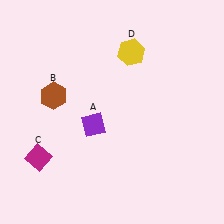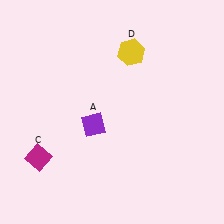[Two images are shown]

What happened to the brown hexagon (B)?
The brown hexagon (B) was removed in Image 2. It was in the top-left area of Image 1.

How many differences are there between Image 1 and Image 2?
There is 1 difference between the two images.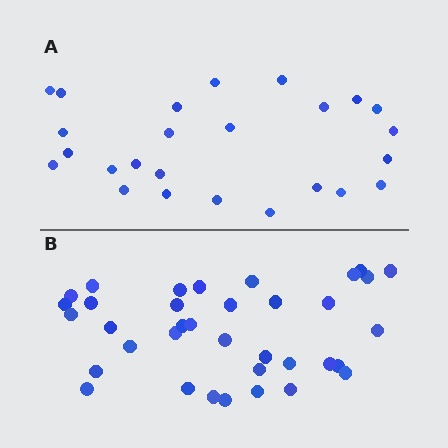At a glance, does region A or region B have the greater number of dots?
Region B (the bottom region) has more dots.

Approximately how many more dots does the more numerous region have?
Region B has roughly 12 or so more dots than region A.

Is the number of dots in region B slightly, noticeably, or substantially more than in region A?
Region B has noticeably more, but not dramatically so. The ratio is roughly 1.4 to 1.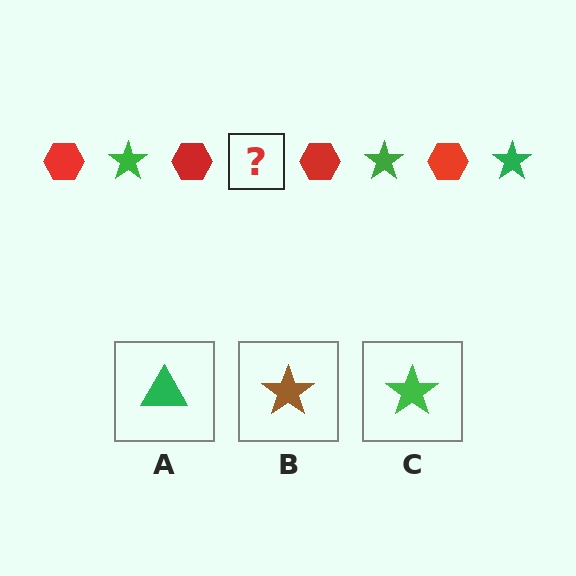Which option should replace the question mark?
Option C.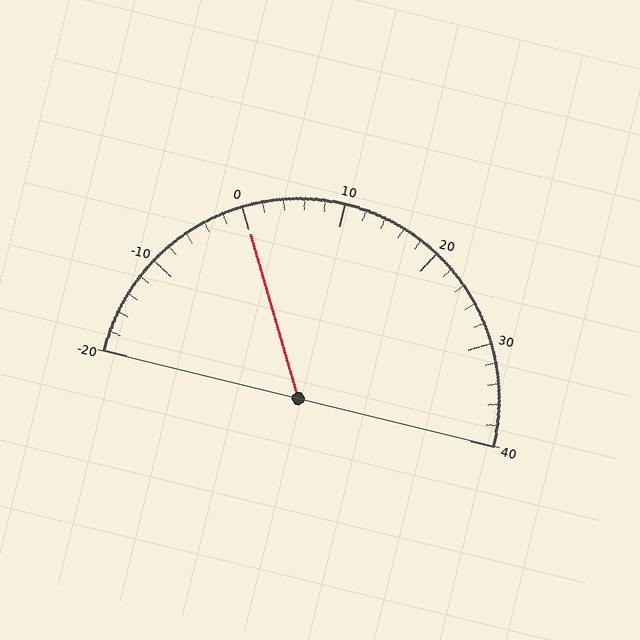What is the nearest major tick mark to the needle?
The nearest major tick mark is 0.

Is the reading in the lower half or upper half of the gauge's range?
The reading is in the lower half of the range (-20 to 40).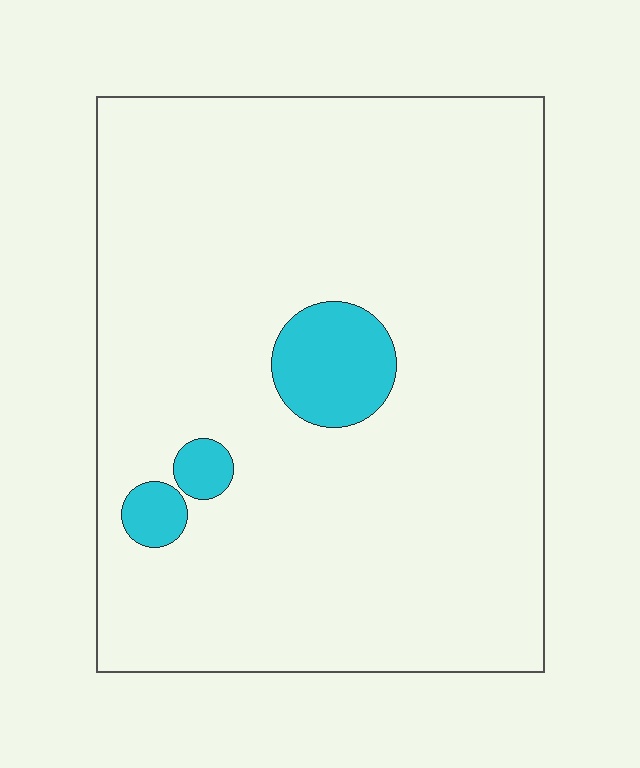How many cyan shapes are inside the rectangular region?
3.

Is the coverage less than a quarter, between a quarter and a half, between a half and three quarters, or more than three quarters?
Less than a quarter.